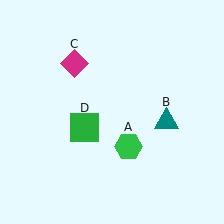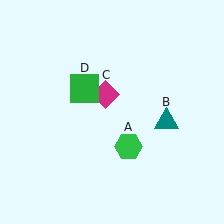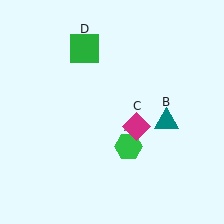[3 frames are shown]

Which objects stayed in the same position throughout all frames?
Green hexagon (object A) and teal triangle (object B) remained stationary.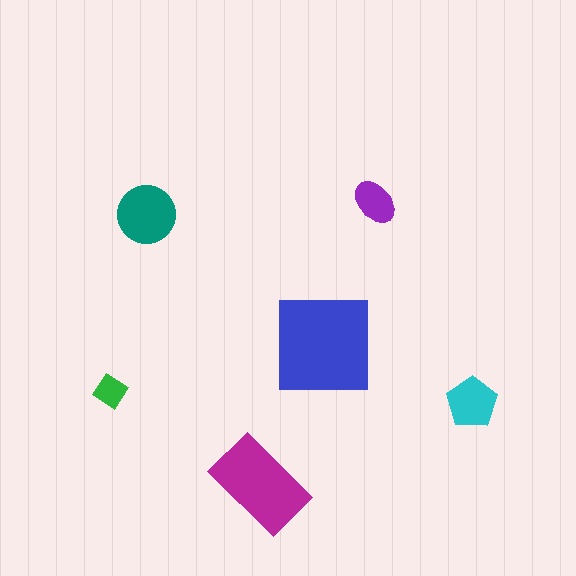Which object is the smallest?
The green diamond.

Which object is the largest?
The blue square.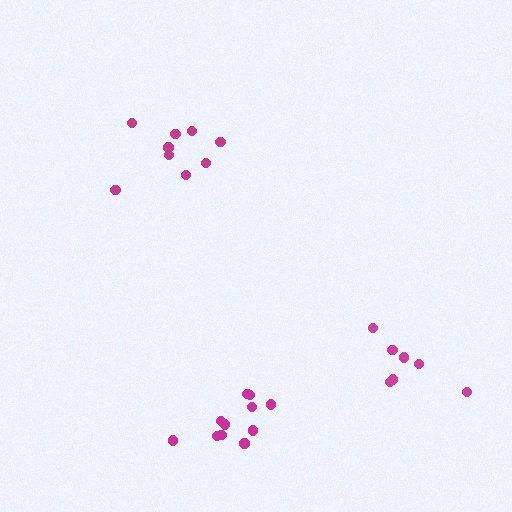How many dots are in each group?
Group 1: 9 dots, Group 2: 7 dots, Group 3: 11 dots (27 total).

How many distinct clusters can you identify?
There are 3 distinct clusters.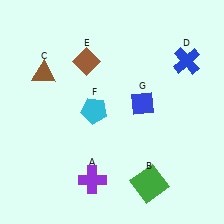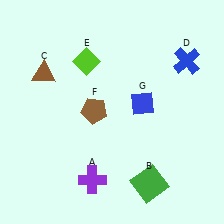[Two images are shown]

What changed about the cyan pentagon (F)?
In Image 1, F is cyan. In Image 2, it changed to brown.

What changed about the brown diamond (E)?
In Image 1, E is brown. In Image 2, it changed to lime.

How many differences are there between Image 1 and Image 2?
There are 2 differences between the two images.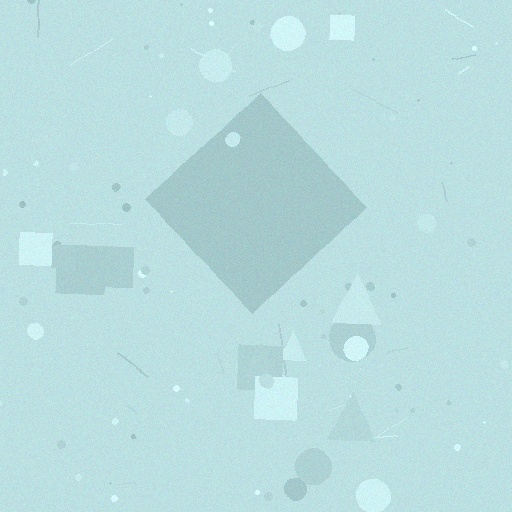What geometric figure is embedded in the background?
A diamond is embedded in the background.